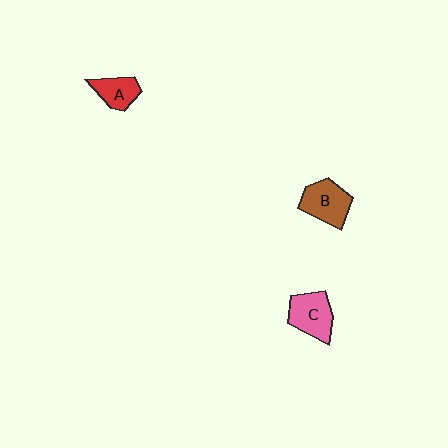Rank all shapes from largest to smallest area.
From largest to smallest: B (brown), C (pink), A (red).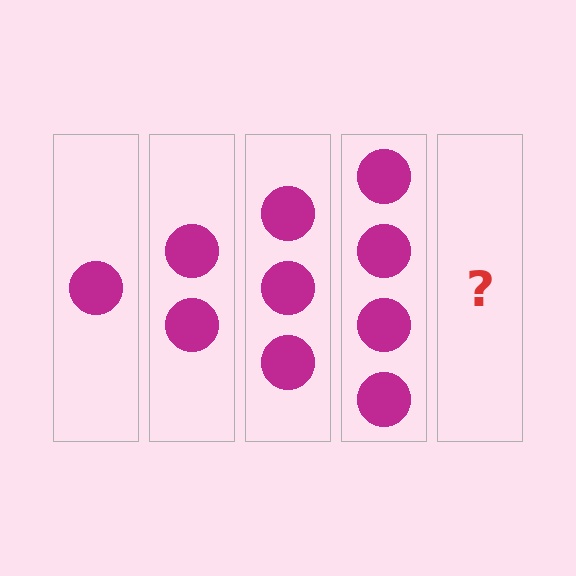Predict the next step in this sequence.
The next step is 5 circles.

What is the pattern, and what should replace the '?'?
The pattern is that each step adds one more circle. The '?' should be 5 circles.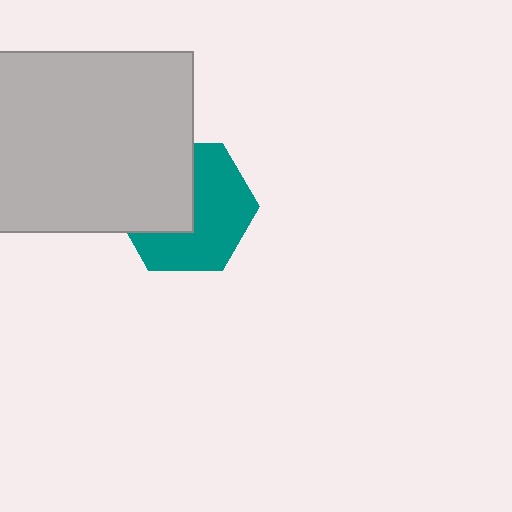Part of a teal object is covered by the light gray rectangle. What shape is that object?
It is a hexagon.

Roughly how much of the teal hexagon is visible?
About half of it is visible (roughly 58%).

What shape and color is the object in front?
The object in front is a light gray rectangle.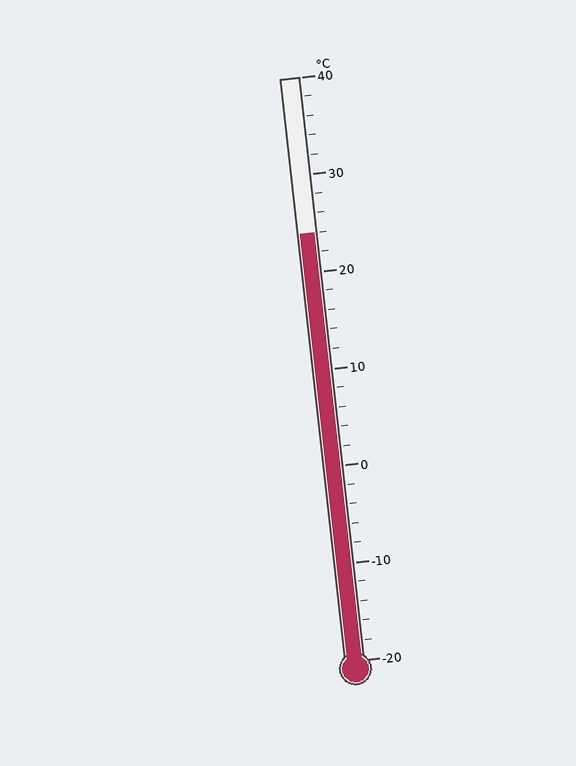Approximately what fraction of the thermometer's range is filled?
The thermometer is filled to approximately 75% of its range.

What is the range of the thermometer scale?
The thermometer scale ranges from -20°C to 40°C.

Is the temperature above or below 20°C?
The temperature is above 20°C.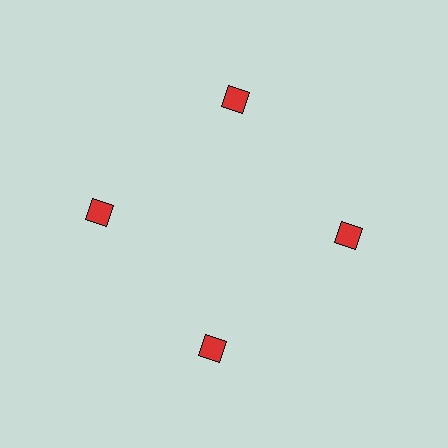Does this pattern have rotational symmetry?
Yes, this pattern has 4-fold rotational symmetry. It looks the same after rotating 90 degrees around the center.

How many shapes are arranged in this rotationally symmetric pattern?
There are 4 shapes, arranged in 4 groups of 1.